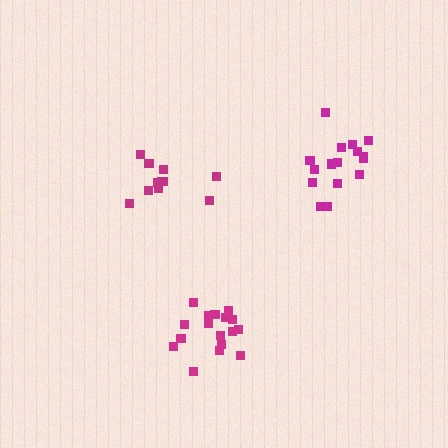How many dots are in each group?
Group 1: 11 dots, Group 2: 17 dots, Group 3: 16 dots (44 total).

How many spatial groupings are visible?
There are 3 spatial groupings.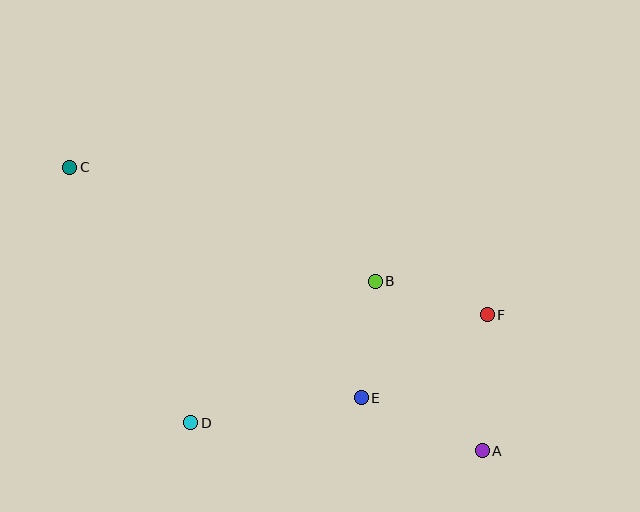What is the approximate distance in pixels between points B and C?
The distance between B and C is approximately 326 pixels.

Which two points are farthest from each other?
Points A and C are farthest from each other.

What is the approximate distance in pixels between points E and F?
The distance between E and F is approximately 151 pixels.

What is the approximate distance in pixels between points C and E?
The distance between C and E is approximately 371 pixels.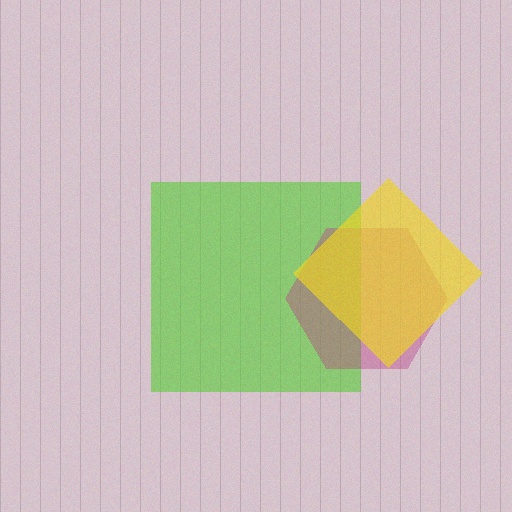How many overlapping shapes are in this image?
There are 3 overlapping shapes in the image.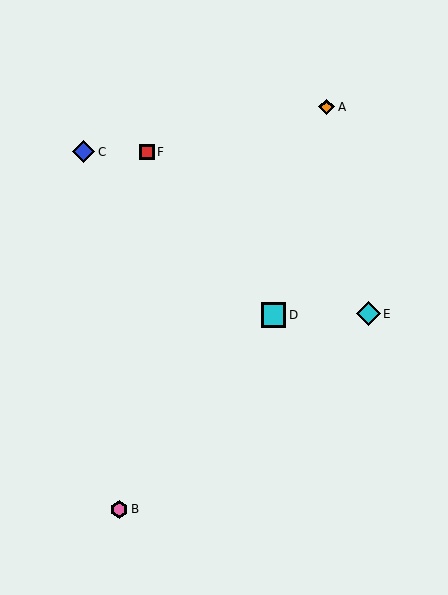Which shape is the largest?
The cyan square (labeled D) is the largest.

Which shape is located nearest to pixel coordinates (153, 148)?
The red square (labeled F) at (147, 152) is nearest to that location.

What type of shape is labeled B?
Shape B is a pink hexagon.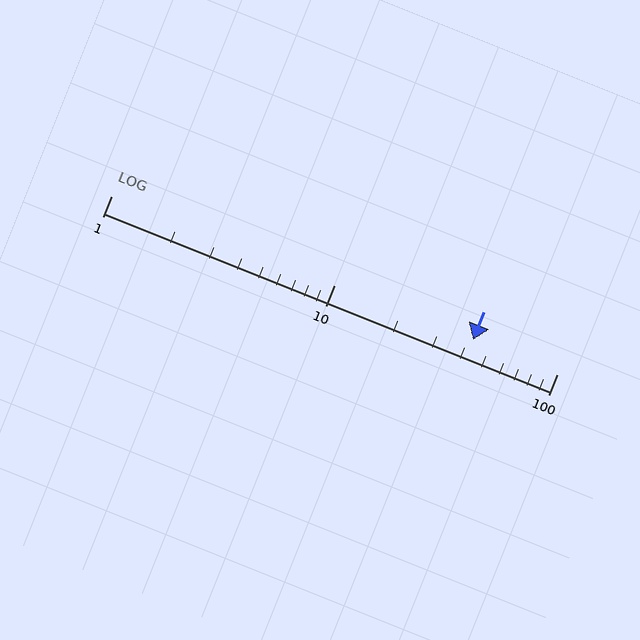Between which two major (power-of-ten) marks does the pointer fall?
The pointer is between 10 and 100.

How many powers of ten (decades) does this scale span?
The scale spans 2 decades, from 1 to 100.